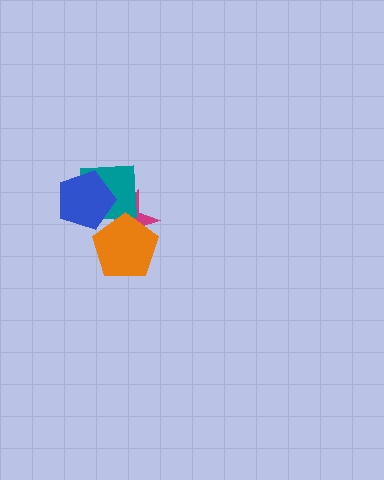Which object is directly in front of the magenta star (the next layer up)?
The teal square is directly in front of the magenta star.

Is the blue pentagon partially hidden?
No, no other shape covers it.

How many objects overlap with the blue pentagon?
2 objects overlap with the blue pentagon.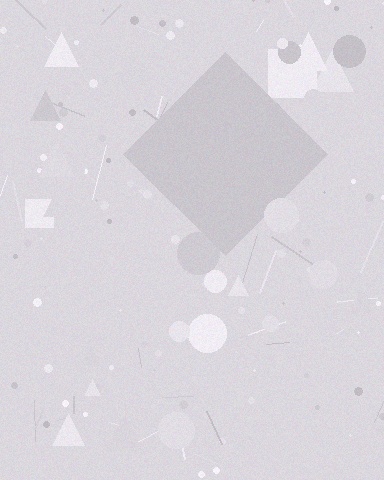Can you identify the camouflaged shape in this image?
The camouflaged shape is a diamond.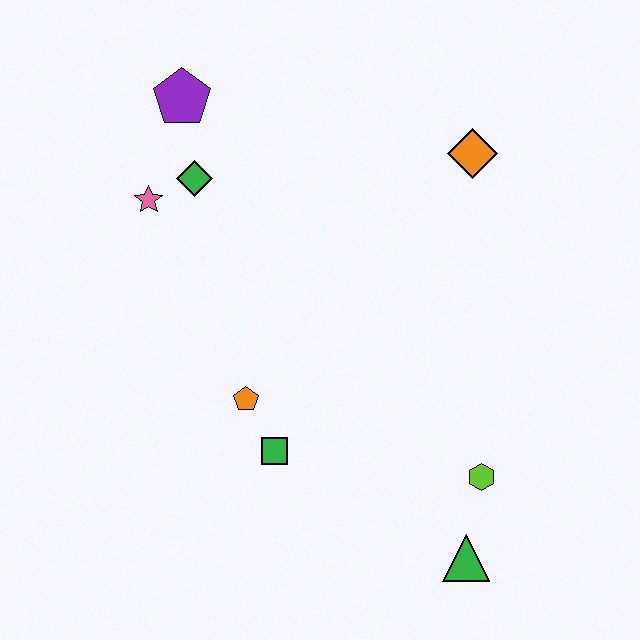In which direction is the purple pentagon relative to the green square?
The purple pentagon is above the green square.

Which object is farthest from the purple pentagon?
The green triangle is farthest from the purple pentagon.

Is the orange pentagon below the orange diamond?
Yes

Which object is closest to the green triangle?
The lime hexagon is closest to the green triangle.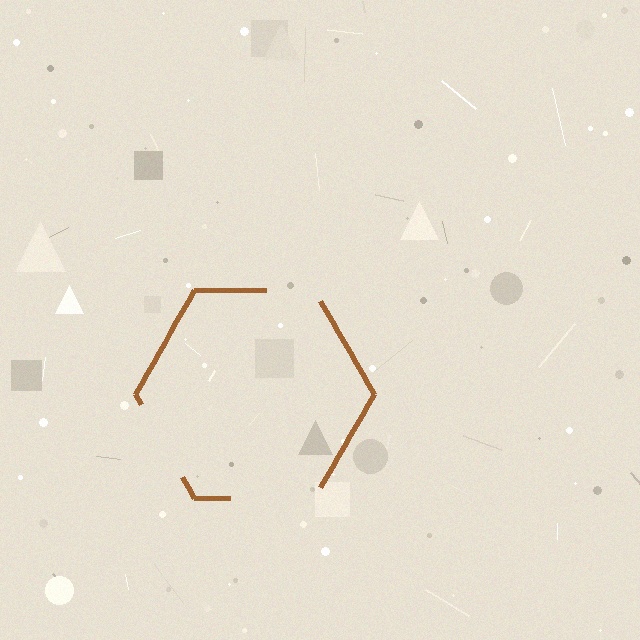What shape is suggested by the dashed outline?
The dashed outline suggests a hexagon.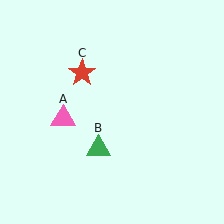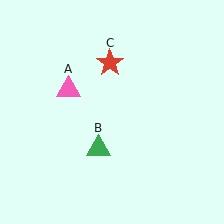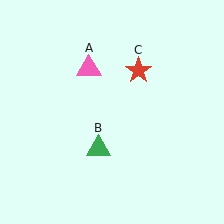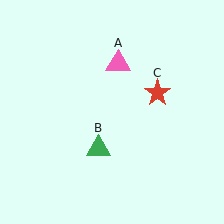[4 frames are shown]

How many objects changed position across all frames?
2 objects changed position: pink triangle (object A), red star (object C).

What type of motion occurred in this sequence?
The pink triangle (object A), red star (object C) rotated clockwise around the center of the scene.